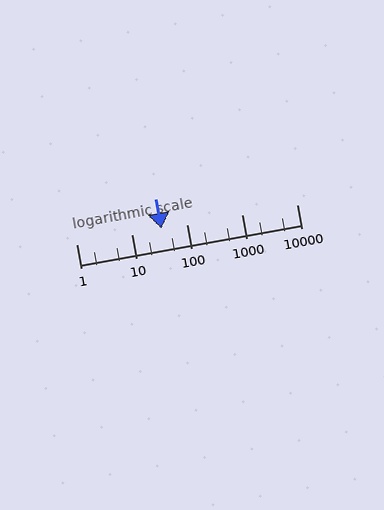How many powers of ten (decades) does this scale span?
The scale spans 4 decades, from 1 to 10000.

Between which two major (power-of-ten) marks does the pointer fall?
The pointer is between 10 and 100.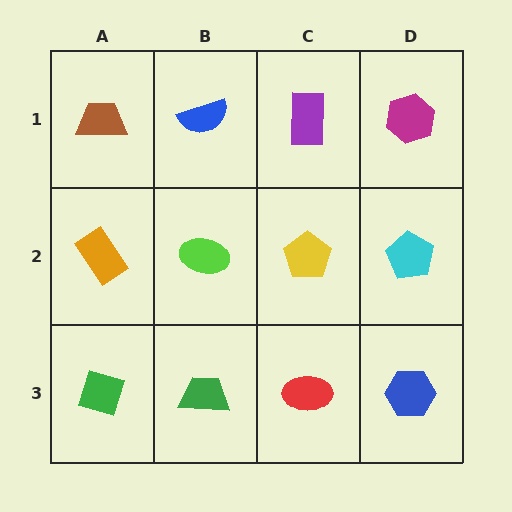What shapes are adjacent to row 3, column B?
A lime ellipse (row 2, column B), a green diamond (row 3, column A), a red ellipse (row 3, column C).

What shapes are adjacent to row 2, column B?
A blue semicircle (row 1, column B), a green trapezoid (row 3, column B), an orange rectangle (row 2, column A), a yellow pentagon (row 2, column C).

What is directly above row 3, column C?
A yellow pentagon.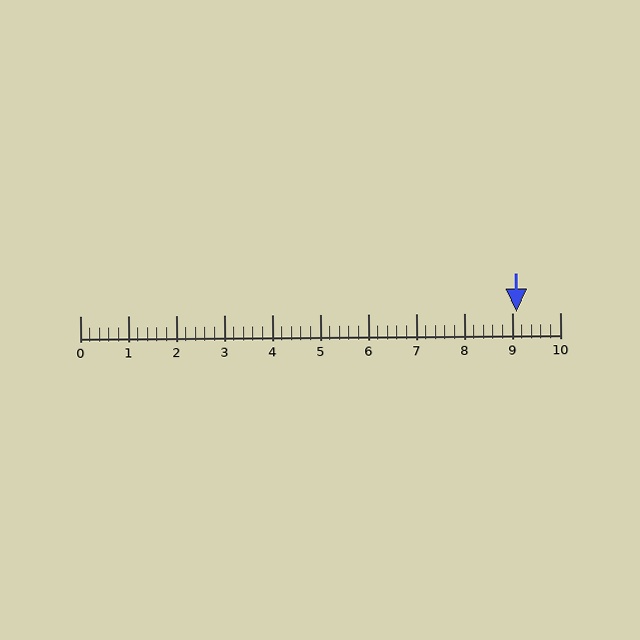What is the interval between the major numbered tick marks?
The major tick marks are spaced 1 units apart.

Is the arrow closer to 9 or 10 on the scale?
The arrow is closer to 9.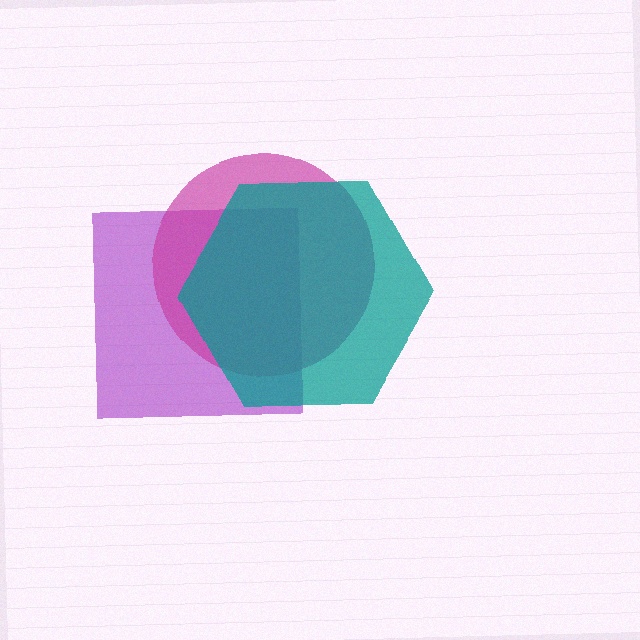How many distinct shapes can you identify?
There are 3 distinct shapes: a purple square, a magenta circle, a teal hexagon.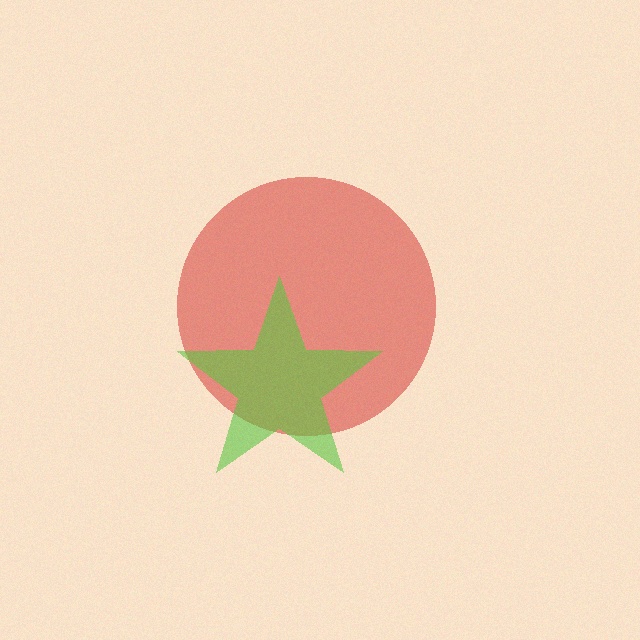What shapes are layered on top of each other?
The layered shapes are: a red circle, a lime star.